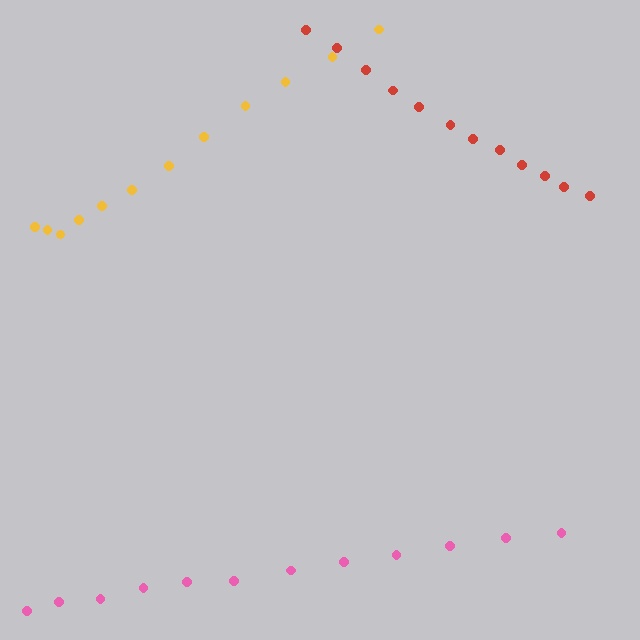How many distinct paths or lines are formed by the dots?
There are 3 distinct paths.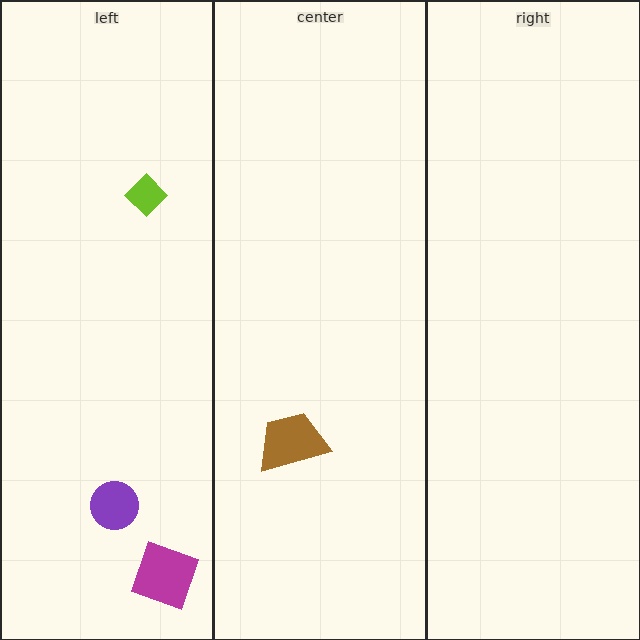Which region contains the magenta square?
The left region.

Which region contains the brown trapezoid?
The center region.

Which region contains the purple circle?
The left region.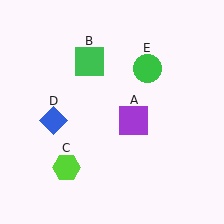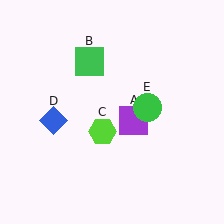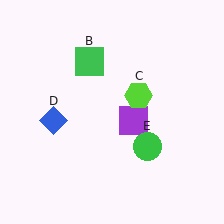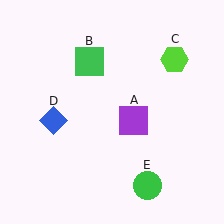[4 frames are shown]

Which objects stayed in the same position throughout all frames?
Purple square (object A) and green square (object B) and blue diamond (object D) remained stationary.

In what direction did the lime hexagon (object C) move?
The lime hexagon (object C) moved up and to the right.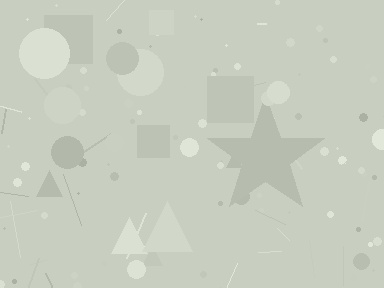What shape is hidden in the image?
A star is hidden in the image.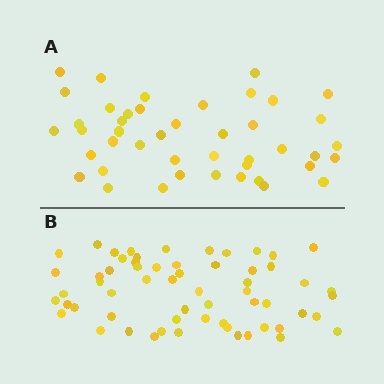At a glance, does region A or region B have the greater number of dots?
Region B (the bottom region) has more dots.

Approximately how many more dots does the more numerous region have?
Region B has approximately 15 more dots than region A.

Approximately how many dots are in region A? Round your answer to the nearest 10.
About 40 dots. (The exact count is 44, which rounds to 40.)